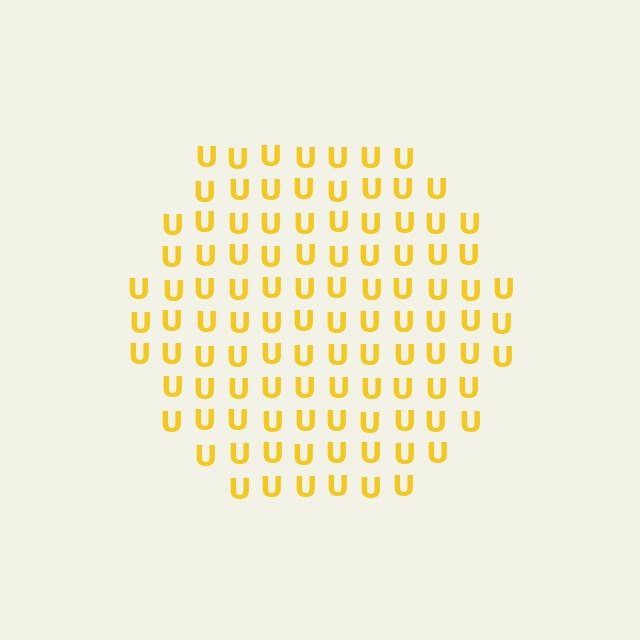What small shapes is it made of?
It is made of small letter U's.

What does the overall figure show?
The overall figure shows a hexagon.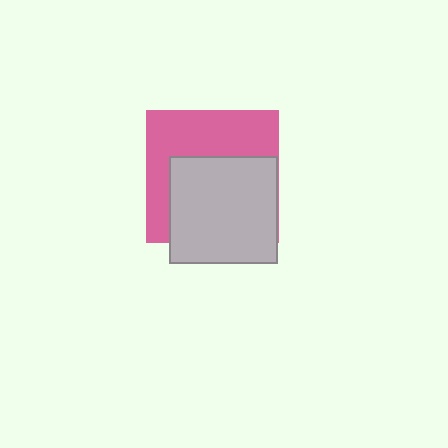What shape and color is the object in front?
The object in front is a light gray square.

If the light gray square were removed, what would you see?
You would see the complete pink square.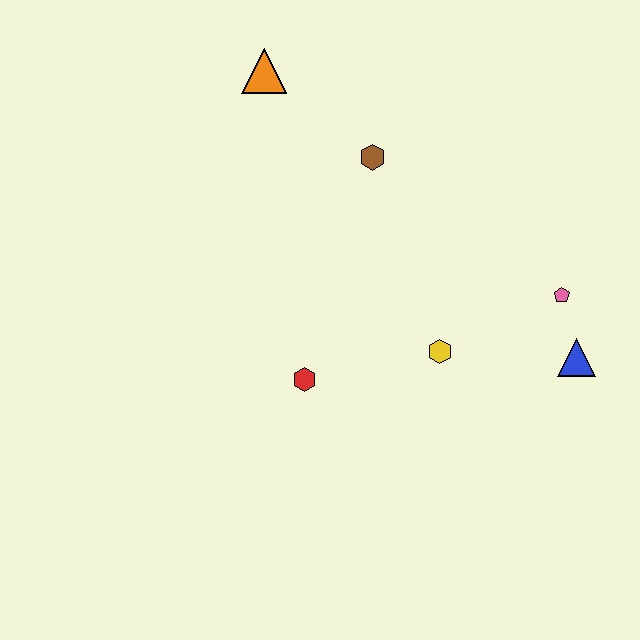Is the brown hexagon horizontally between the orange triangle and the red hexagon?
No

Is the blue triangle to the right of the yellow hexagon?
Yes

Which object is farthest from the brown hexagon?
The blue triangle is farthest from the brown hexagon.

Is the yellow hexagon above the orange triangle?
No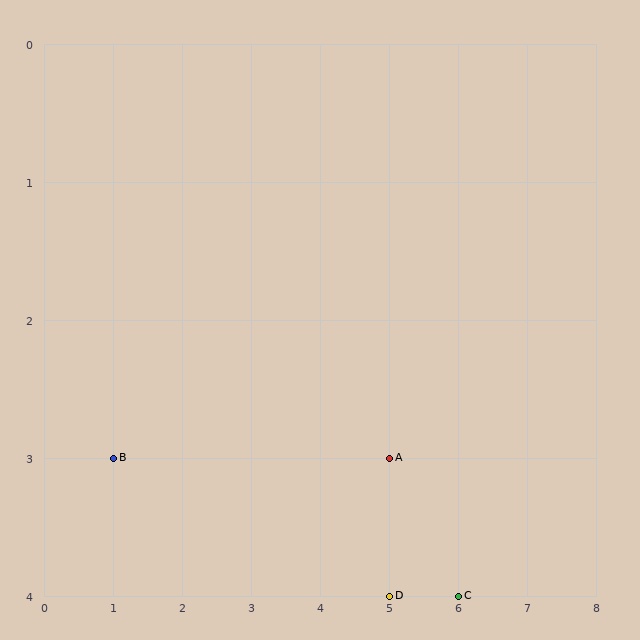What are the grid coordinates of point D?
Point D is at grid coordinates (5, 4).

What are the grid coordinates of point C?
Point C is at grid coordinates (6, 4).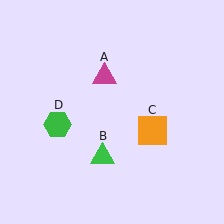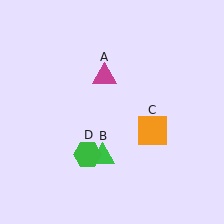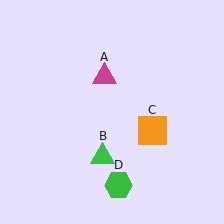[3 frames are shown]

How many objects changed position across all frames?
1 object changed position: green hexagon (object D).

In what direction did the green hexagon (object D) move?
The green hexagon (object D) moved down and to the right.